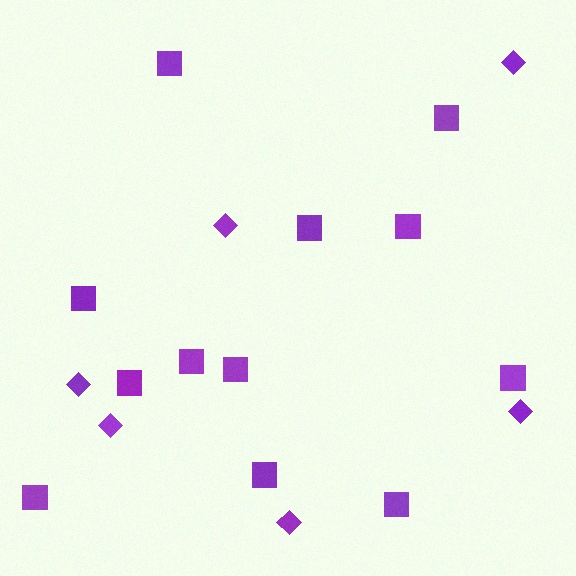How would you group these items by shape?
There are 2 groups: one group of diamonds (6) and one group of squares (12).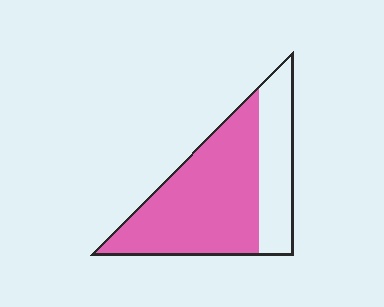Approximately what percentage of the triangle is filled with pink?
Approximately 70%.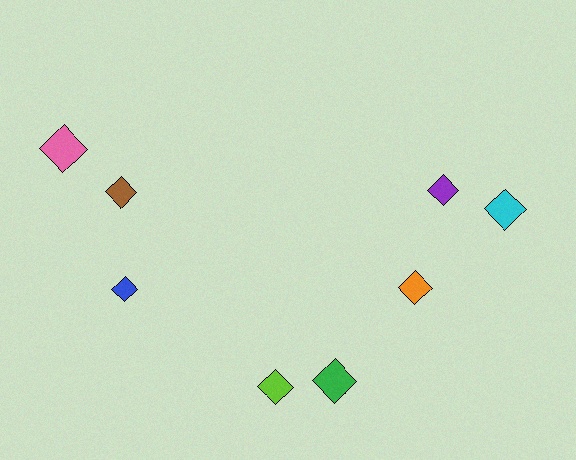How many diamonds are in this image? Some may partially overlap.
There are 8 diamonds.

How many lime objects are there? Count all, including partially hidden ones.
There is 1 lime object.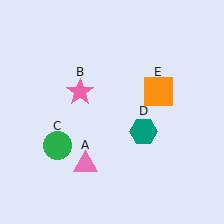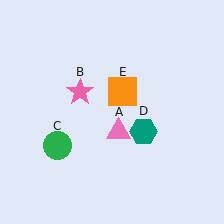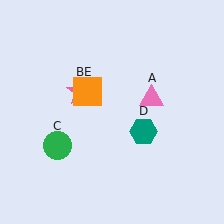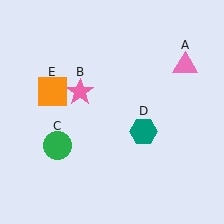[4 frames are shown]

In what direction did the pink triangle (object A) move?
The pink triangle (object A) moved up and to the right.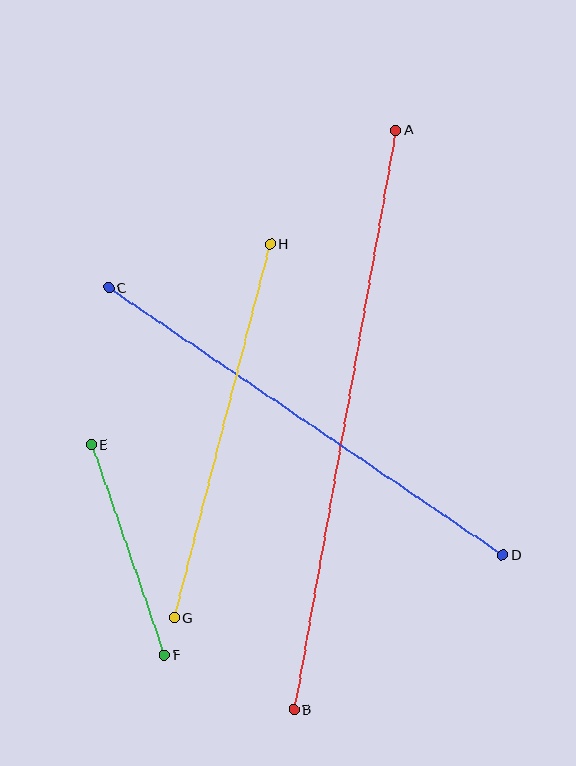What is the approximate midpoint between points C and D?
The midpoint is at approximately (306, 422) pixels.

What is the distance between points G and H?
The distance is approximately 386 pixels.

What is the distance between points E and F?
The distance is approximately 223 pixels.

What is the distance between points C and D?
The distance is approximately 476 pixels.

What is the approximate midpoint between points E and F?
The midpoint is at approximately (128, 550) pixels.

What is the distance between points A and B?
The distance is approximately 589 pixels.